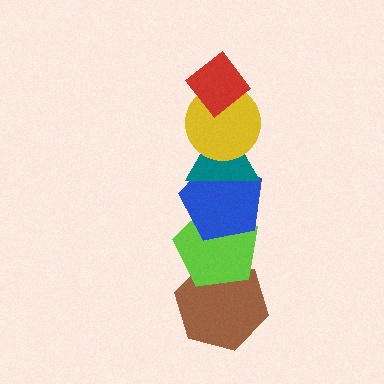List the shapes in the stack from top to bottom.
From top to bottom: the red diamond, the yellow circle, the teal triangle, the blue pentagon, the lime pentagon, the brown hexagon.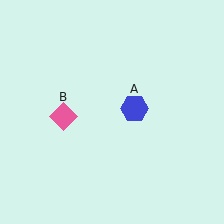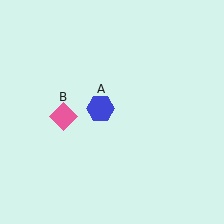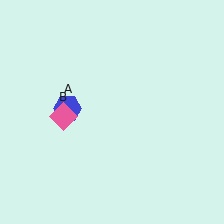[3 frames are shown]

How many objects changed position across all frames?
1 object changed position: blue hexagon (object A).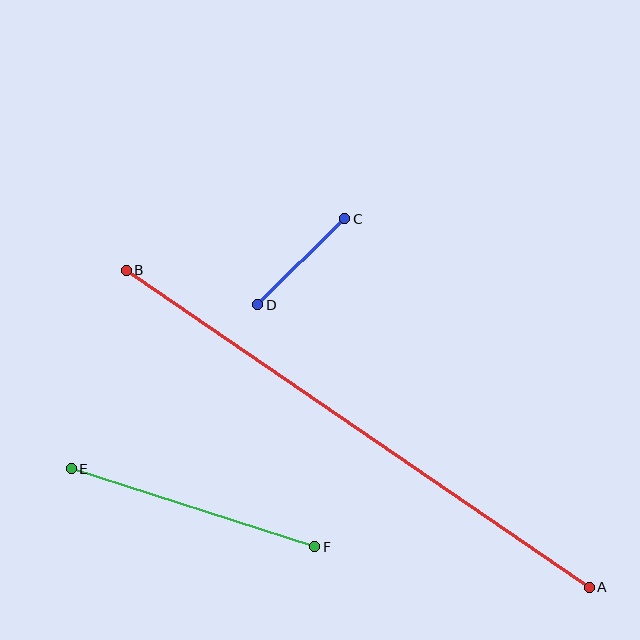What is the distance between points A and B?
The distance is approximately 561 pixels.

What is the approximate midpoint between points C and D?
The midpoint is at approximately (301, 262) pixels.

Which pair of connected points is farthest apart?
Points A and B are farthest apart.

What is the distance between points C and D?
The distance is approximately 122 pixels.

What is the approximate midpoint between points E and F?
The midpoint is at approximately (193, 508) pixels.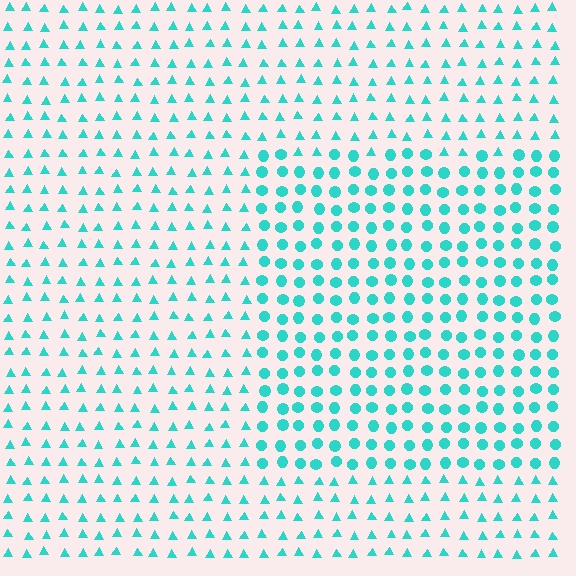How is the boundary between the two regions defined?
The boundary is defined by a change in element shape: circles inside vs. triangles outside. All elements share the same color and spacing.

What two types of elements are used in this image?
The image uses circles inside the rectangle region and triangles outside it.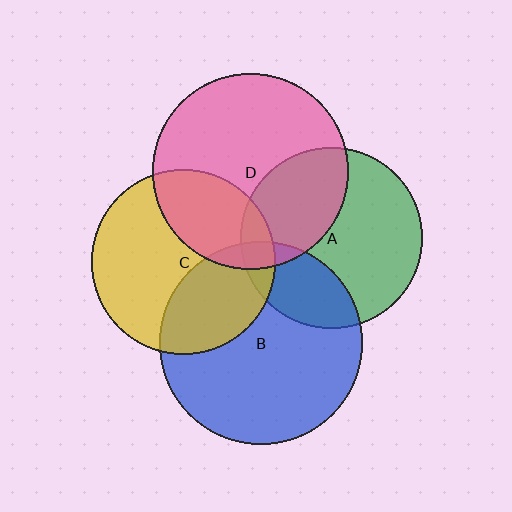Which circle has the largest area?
Circle B (blue).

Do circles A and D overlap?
Yes.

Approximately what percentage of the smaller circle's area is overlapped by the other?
Approximately 35%.